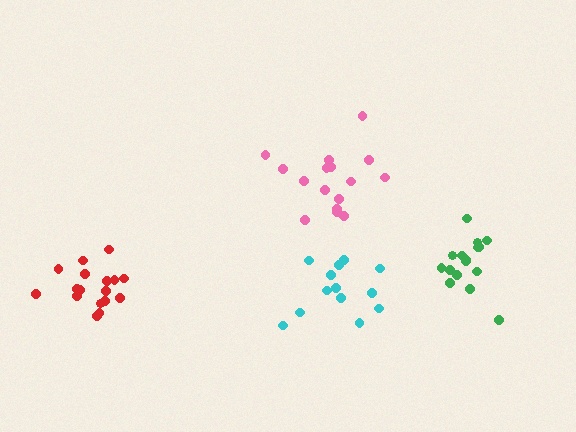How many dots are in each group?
Group 1: 17 dots, Group 2: 16 dots, Group 3: 13 dots, Group 4: 16 dots (62 total).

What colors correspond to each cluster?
The clusters are colored: red, pink, cyan, green.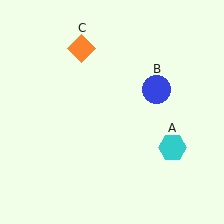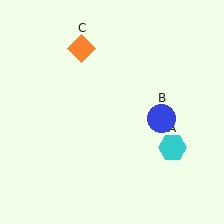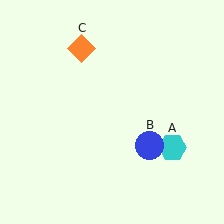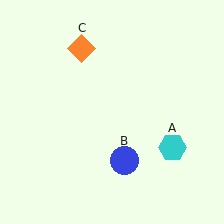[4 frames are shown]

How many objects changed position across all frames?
1 object changed position: blue circle (object B).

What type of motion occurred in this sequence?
The blue circle (object B) rotated clockwise around the center of the scene.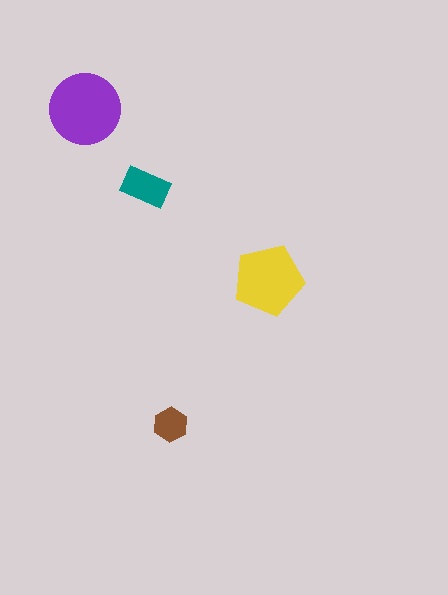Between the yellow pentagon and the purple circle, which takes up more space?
The purple circle.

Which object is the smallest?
The brown hexagon.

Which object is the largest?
The purple circle.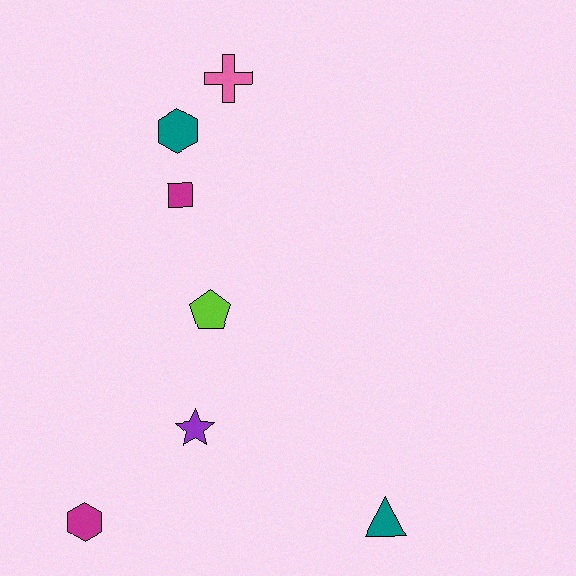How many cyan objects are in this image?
There are no cyan objects.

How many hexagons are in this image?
There are 2 hexagons.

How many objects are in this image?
There are 7 objects.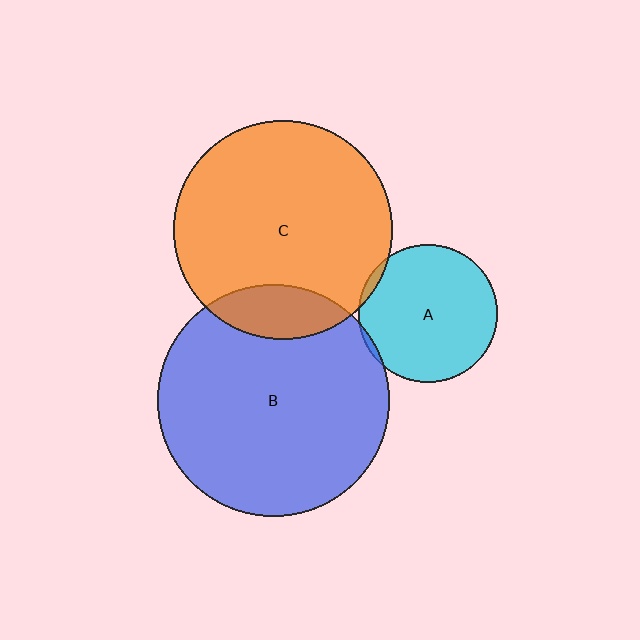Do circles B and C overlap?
Yes.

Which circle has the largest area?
Circle B (blue).